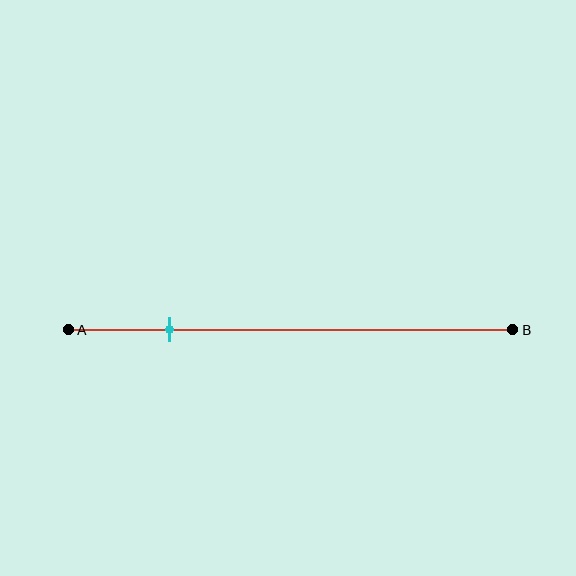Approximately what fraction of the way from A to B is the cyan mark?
The cyan mark is approximately 25% of the way from A to B.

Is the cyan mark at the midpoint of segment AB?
No, the mark is at about 25% from A, not at the 50% midpoint.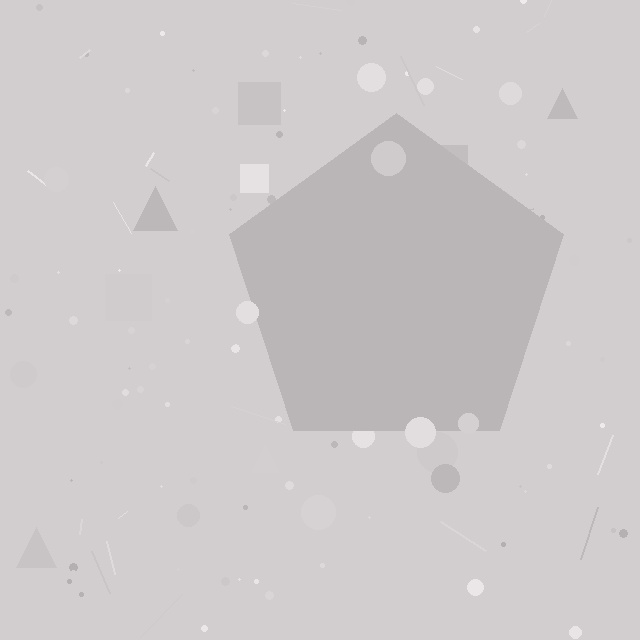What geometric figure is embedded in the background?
A pentagon is embedded in the background.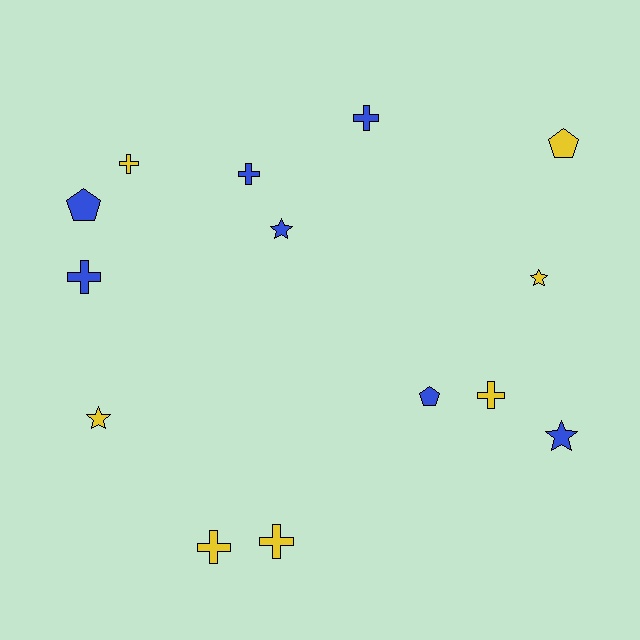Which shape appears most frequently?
Cross, with 7 objects.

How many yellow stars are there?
There are 2 yellow stars.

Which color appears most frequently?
Blue, with 7 objects.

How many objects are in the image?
There are 14 objects.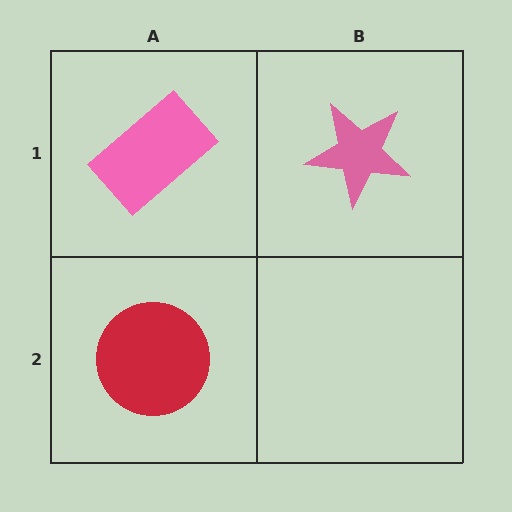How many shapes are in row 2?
1 shape.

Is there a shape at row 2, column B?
No, that cell is empty.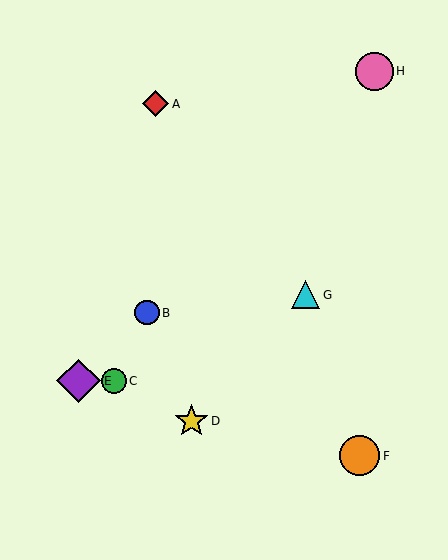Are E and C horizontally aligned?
Yes, both are at y≈381.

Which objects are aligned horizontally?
Objects C, E are aligned horizontally.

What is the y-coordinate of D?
Object D is at y≈421.